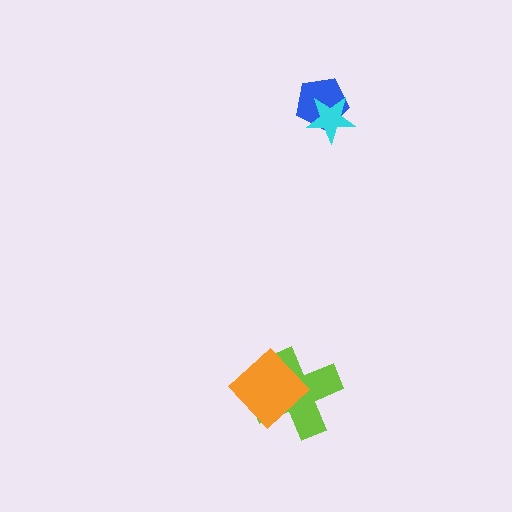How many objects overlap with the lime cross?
1 object overlaps with the lime cross.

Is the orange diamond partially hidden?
No, no other shape covers it.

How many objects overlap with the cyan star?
1 object overlaps with the cyan star.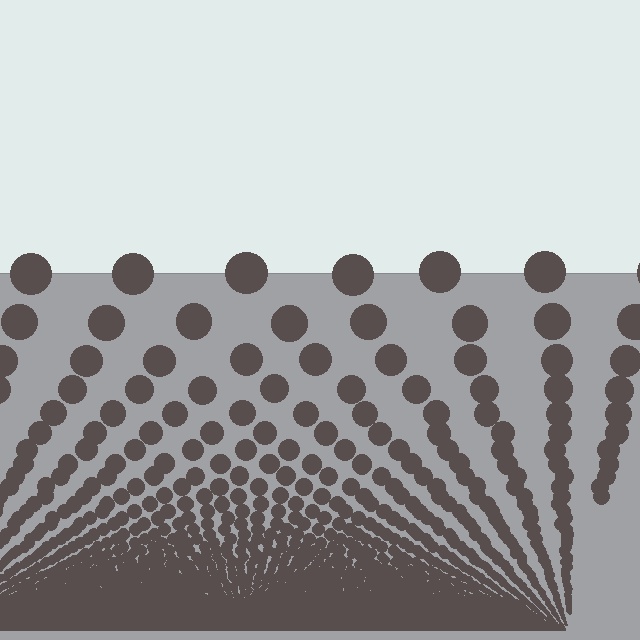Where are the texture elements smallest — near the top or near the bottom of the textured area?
Near the bottom.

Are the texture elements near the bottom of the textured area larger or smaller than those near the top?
Smaller. The gradient is inverted — elements near the bottom are smaller and denser.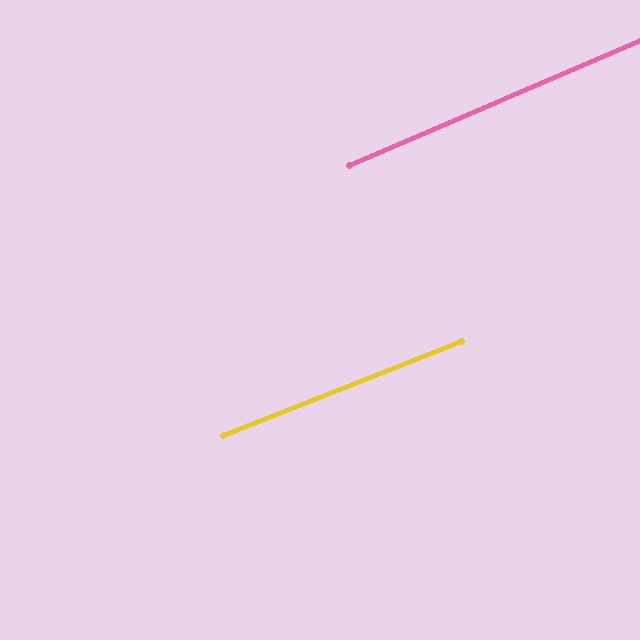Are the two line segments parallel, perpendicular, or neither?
Parallel — their directions differ by only 1.8°.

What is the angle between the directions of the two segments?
Approximately 2 degrees.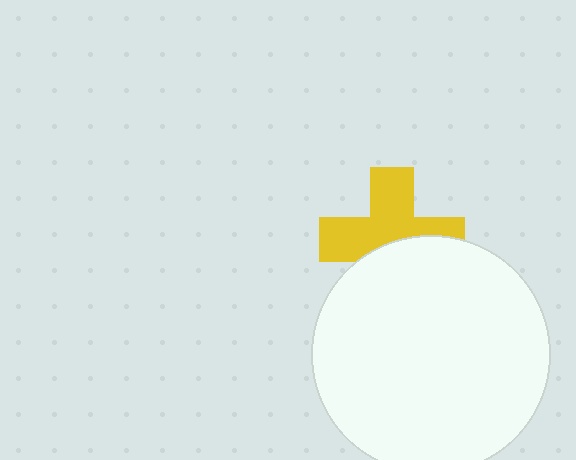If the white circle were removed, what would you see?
You would see the complete yellow cross.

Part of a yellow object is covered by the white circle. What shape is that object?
It is a cross.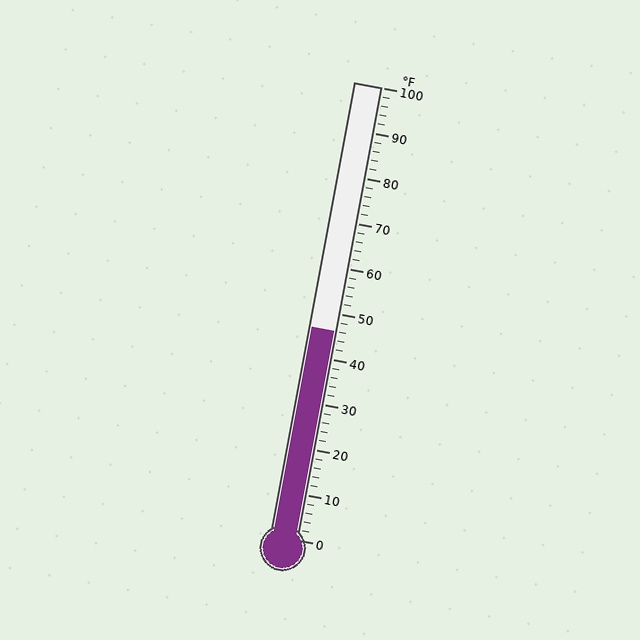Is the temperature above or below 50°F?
The temperature is below 50°F.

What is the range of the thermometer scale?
The thermometer scale ranges from 0°F to 100°F.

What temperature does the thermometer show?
The thermometer shows approximately 46°F.